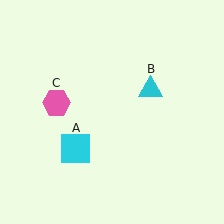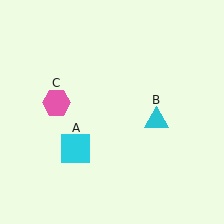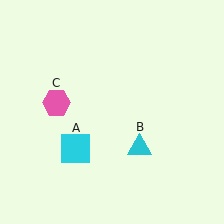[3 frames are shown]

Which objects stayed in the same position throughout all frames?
Cyan square (object A) and pink hexagon (object C) remained stationary.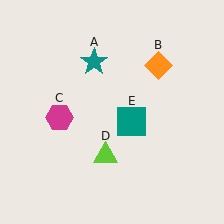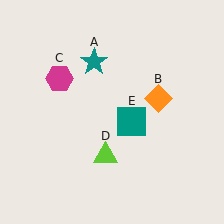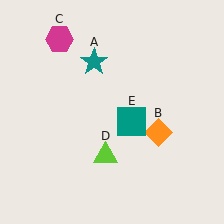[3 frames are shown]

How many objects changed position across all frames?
2 objects changed position: orange diamond (object B), magenta hexagon (object C).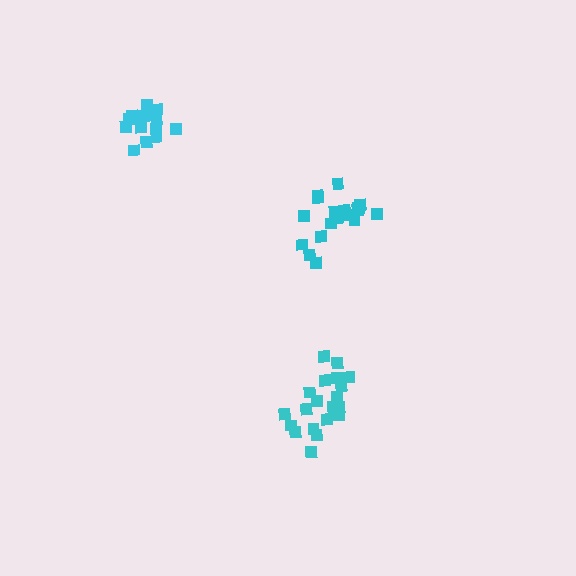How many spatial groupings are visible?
There are 3 spatial groupings.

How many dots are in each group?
Group 1: 19 dots, Group 2: 21 dots, Group 3: 15 dots (55 total).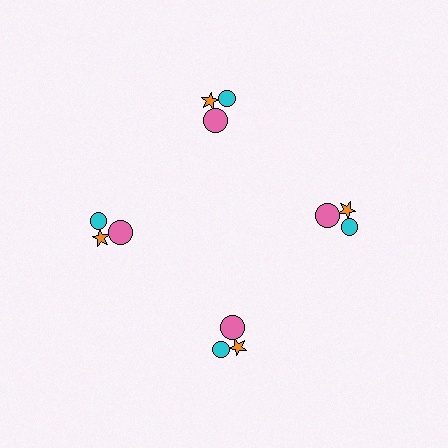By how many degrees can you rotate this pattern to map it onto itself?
The pattern maps onto itself every 90 degrees of rotation.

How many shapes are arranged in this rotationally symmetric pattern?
There are 12 shapes, arranged in 4 groups of 3.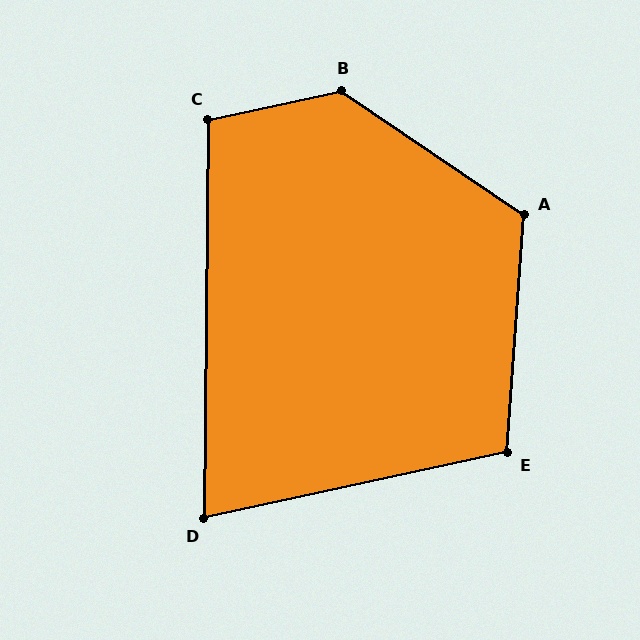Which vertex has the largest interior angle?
B, at approximately 134 degrees.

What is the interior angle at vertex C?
Approximately 103 degrees (obtuse).